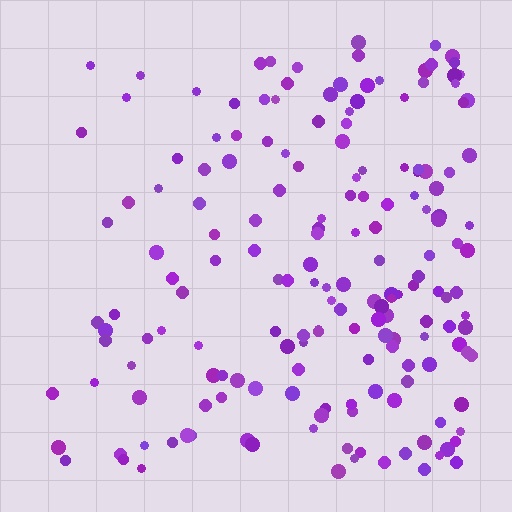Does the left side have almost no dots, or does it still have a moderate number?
Still a moderate number, just noticeably fewer than the right.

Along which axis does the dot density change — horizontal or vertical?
Horizontal.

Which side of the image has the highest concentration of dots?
The right.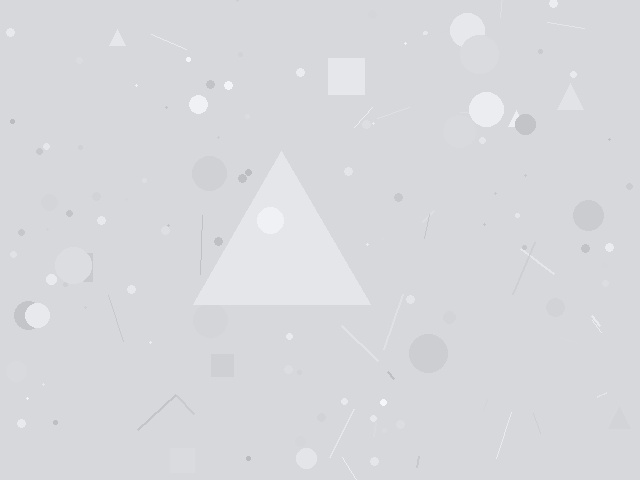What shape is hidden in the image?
A triangle is hidden in the image.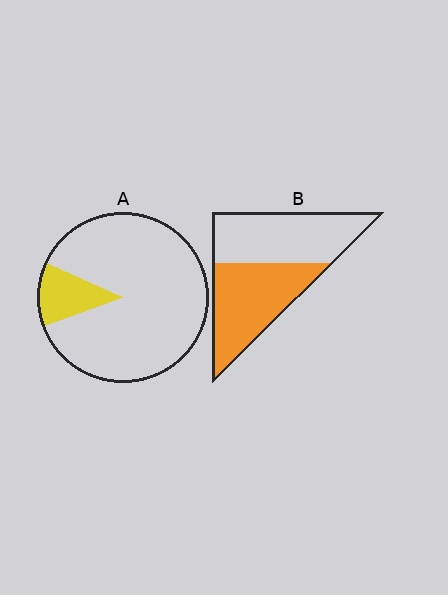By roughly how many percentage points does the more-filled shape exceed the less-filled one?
By roughly 35 percentage points (B over A).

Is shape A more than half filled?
No.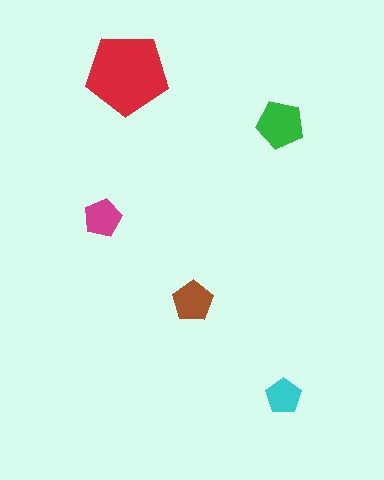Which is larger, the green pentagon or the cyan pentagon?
The green one.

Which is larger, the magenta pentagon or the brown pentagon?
The brown one.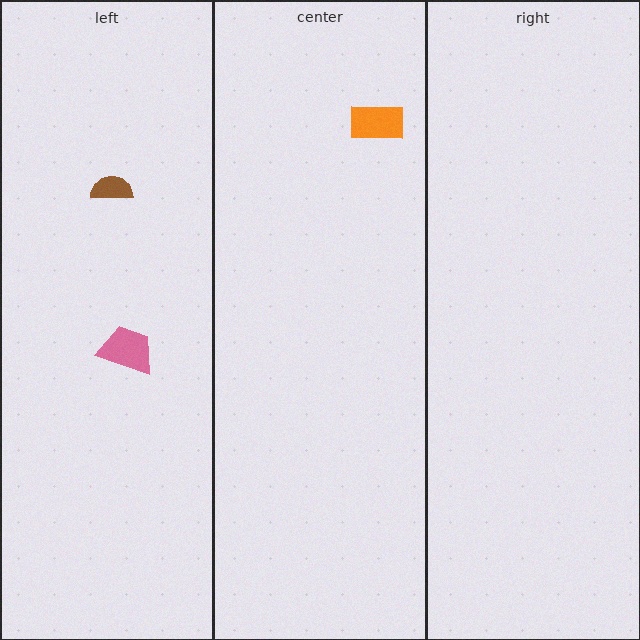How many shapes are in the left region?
2.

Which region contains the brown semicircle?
The left region.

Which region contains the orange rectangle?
The center region.